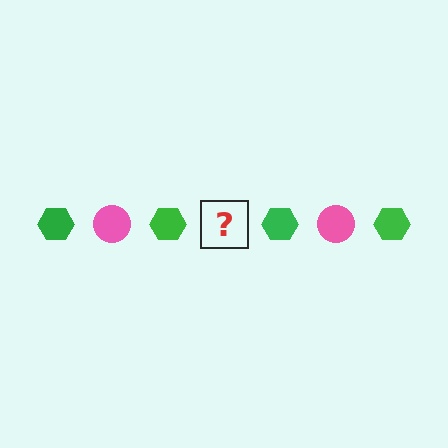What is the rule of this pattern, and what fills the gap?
The rule is that the pattern alternates between green hexagon and pink circle. The gap should be filled with a pink circle.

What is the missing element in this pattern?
The missing element is a pink circle.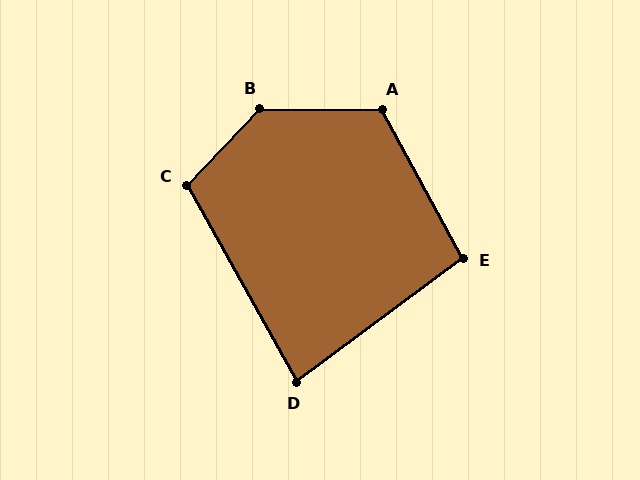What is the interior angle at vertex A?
Approximately 119 degrees (obtuse).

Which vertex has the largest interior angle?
B, at approximately 133 degrees.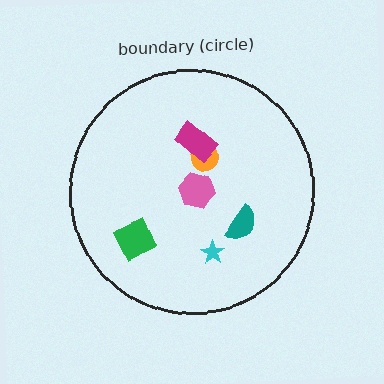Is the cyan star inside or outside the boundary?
Inside.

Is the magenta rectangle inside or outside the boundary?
Inside.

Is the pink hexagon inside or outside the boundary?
Inside.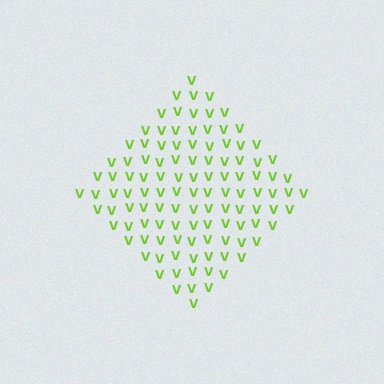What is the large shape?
The large shape is a diamond.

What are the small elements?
The small elements are letter V's.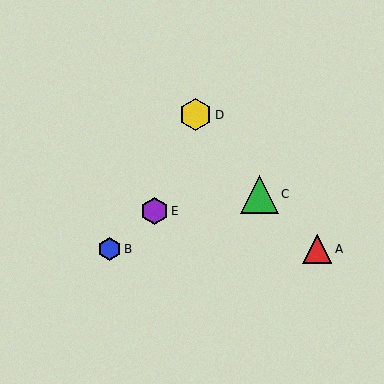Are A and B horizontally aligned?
Yes, both are at y≈249.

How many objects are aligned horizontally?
2 objects (A, B) are aligned horizontally.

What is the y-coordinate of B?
Object B is at y≈249.